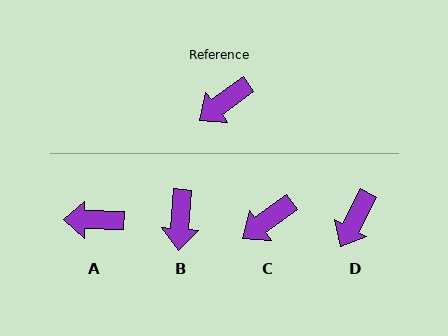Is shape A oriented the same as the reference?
No, it is off by about 37 degrees.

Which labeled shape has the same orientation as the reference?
C.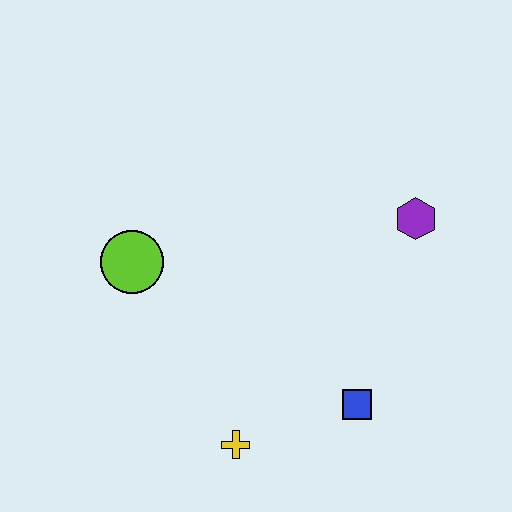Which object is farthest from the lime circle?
The purple hexagon is farthest from the lime circle.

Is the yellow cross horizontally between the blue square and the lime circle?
Yes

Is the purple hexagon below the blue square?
No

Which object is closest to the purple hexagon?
The blue square is closest to the purple hexagon.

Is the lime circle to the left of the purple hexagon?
Yes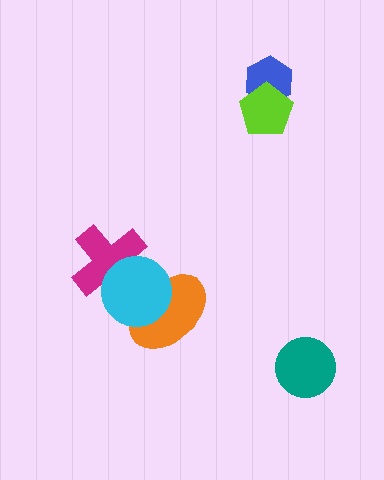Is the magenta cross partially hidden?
Yes, it is partially covered by another shape.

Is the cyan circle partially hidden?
No, no other shape covers it.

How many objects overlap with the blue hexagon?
1 object overlaps with the blue hexagon.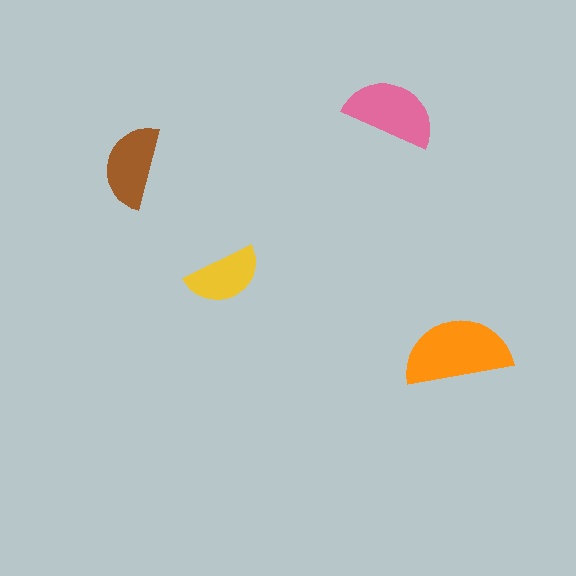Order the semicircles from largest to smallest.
the orange one, the pink one, the brown one, the yellow one.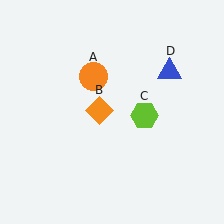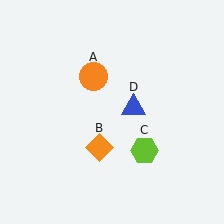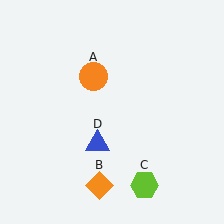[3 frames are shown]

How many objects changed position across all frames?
3 objects changed position: orange diamond (object B), lime hexagon (object C), blue triangle (object D).